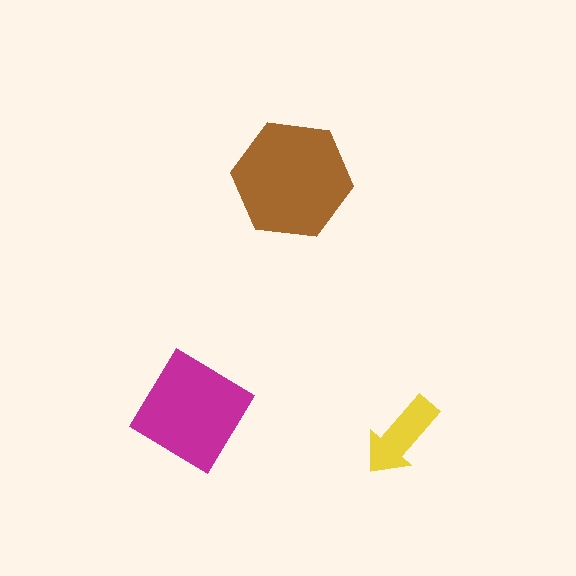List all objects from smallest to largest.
The yellow arrow, the magenta diamond, the brown hexagon.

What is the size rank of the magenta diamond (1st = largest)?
2nd.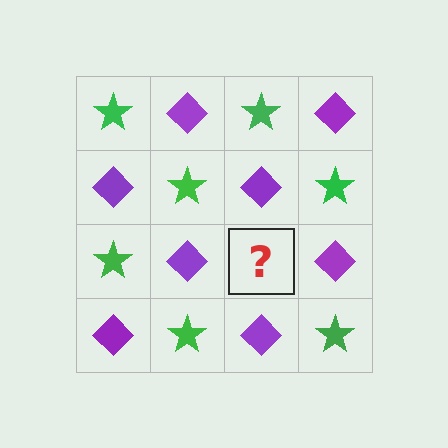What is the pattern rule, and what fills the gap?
The rule is that it alternates green star and purple diamond in a checkerboard pattern. The gap should be filled with a green star.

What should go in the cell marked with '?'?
The missing cell should contain a green star.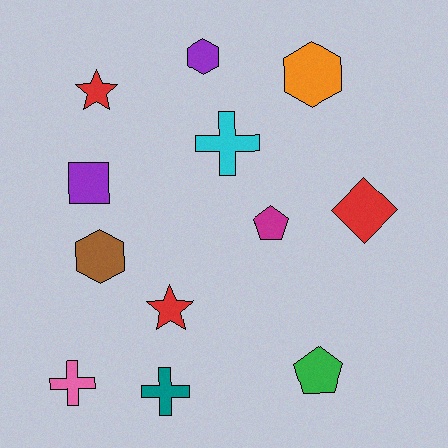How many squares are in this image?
There is 1 square.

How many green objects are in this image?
There is 1 green object.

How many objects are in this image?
There are 12 objects.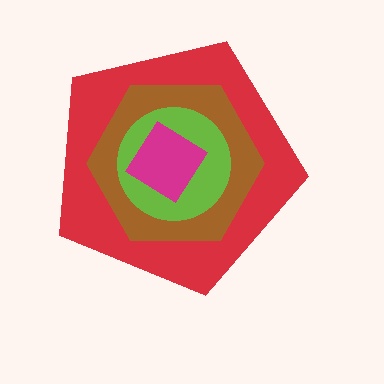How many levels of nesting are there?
4.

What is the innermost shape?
The magenta diamond.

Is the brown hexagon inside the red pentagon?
Yes.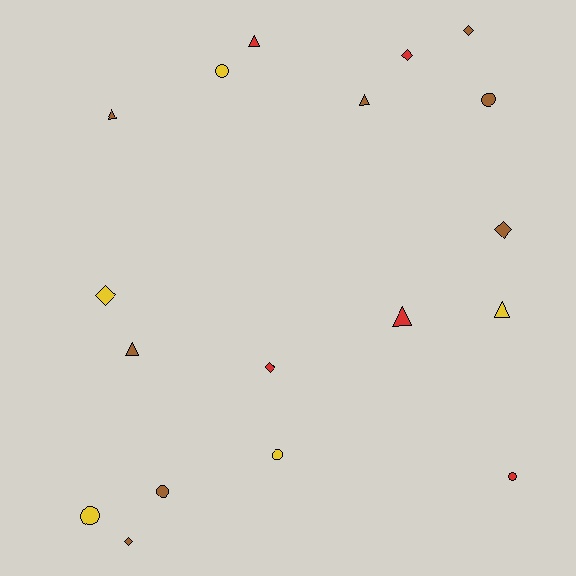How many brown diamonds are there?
There are 3 brown diamonds.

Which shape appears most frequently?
Diamond, with 6 objects.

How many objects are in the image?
There are 18 objects.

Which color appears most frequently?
Brown, with 8 objects.